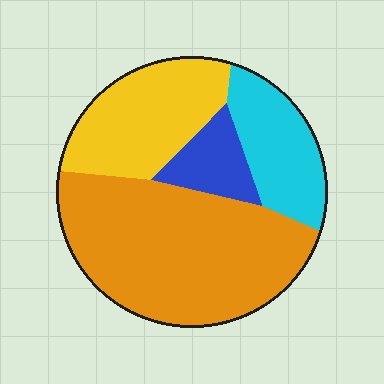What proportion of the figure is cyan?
Cyan covers 18% of the figure.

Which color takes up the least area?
Blue, at roughly 10%.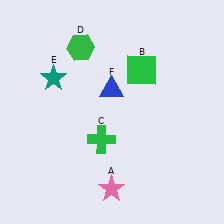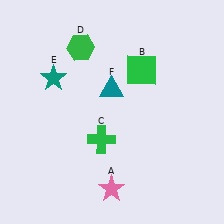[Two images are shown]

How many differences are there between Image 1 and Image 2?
There is 1 difference between the two images.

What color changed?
The triangle (F) changed from blue in Image 1 to teal in Image 2.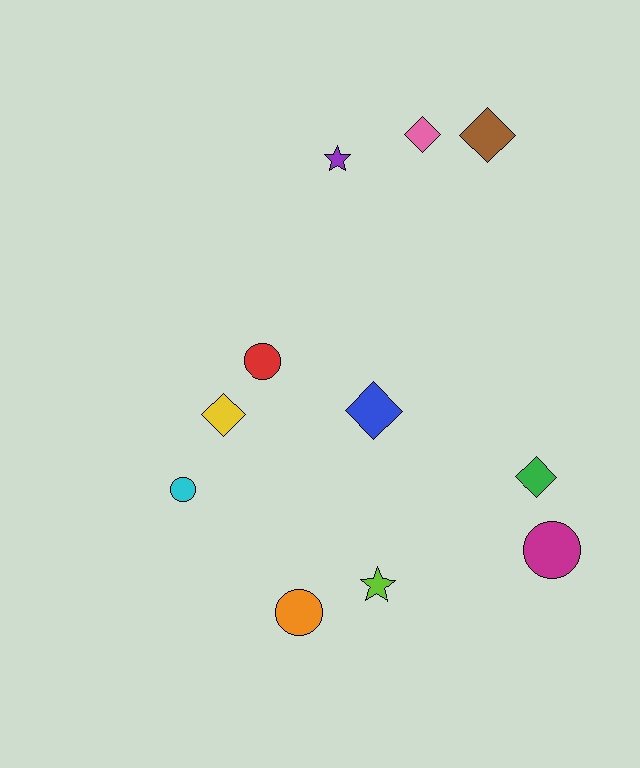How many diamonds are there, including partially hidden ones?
There are 5 diamonds.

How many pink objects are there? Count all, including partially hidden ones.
There is 1 pink object.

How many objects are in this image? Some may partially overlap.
There are 11 objects.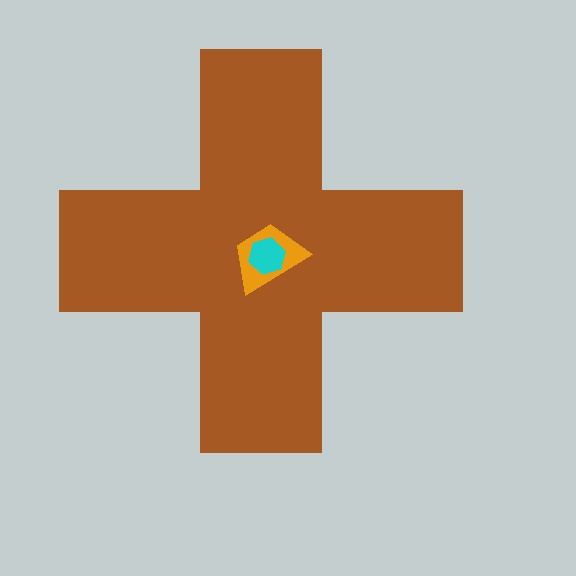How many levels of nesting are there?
3.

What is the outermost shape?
The brown cross.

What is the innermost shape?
The cyan hexagon.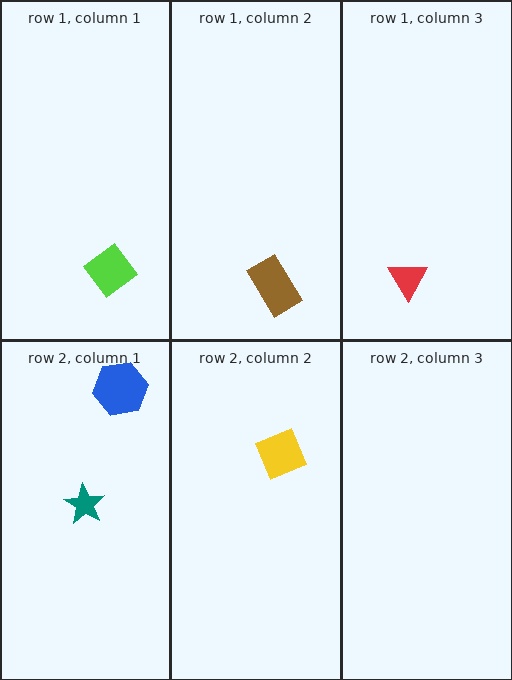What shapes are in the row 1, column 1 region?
The lime diamond.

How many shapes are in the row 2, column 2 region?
1.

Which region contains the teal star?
The row 2, column 1 region.